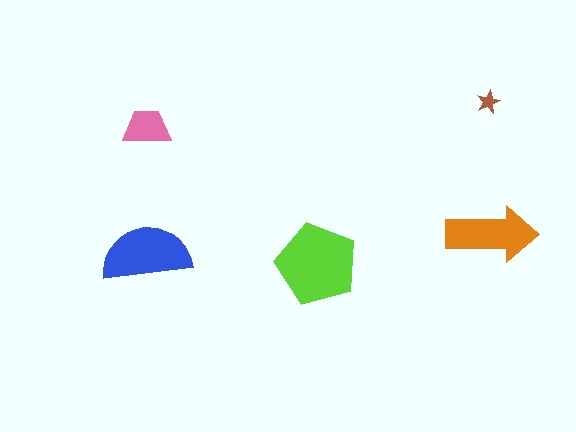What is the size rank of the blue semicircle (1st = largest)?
2nd.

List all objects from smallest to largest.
The brown star, the pink trapezoid, the orange arrow, the blue semicircle, the lime pentagon.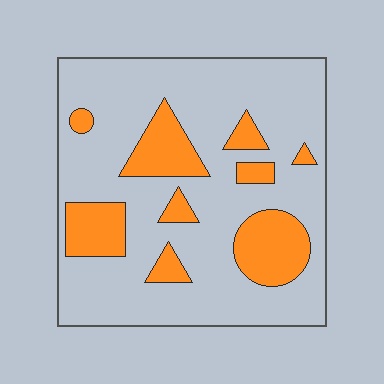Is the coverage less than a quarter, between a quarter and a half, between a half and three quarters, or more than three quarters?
Less than a quarter.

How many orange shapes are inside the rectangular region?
9.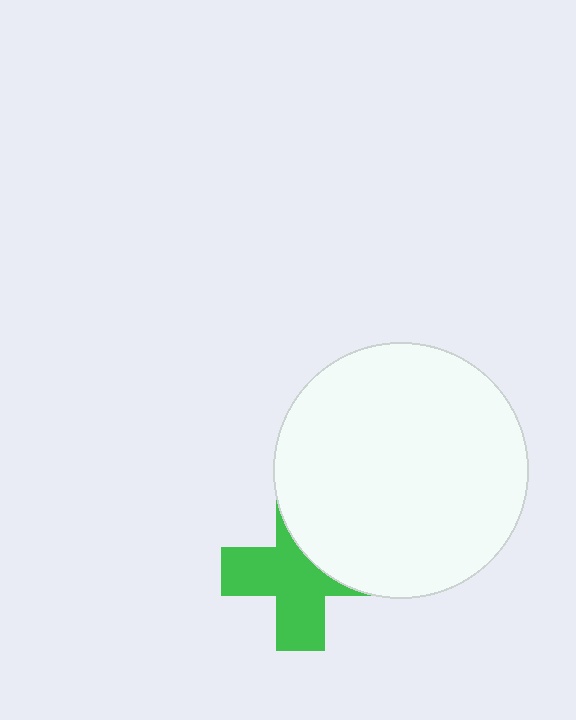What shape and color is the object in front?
The object in front is a white circle.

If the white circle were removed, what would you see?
You would see the complete green cross.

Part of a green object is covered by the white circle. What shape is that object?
It is a cross.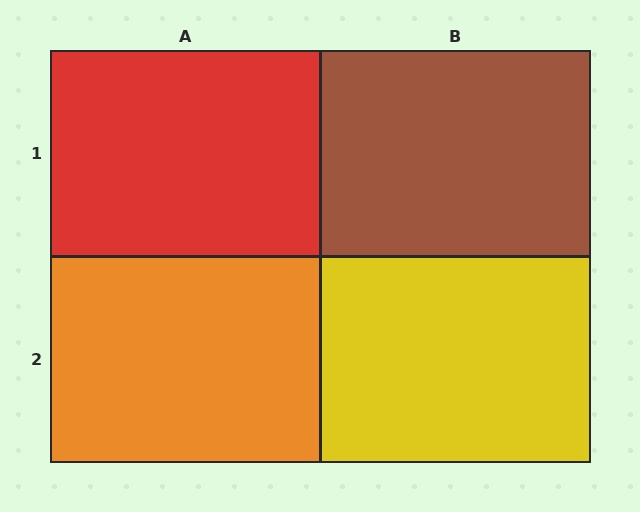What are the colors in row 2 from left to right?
Orange, yellow.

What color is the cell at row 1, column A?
Red.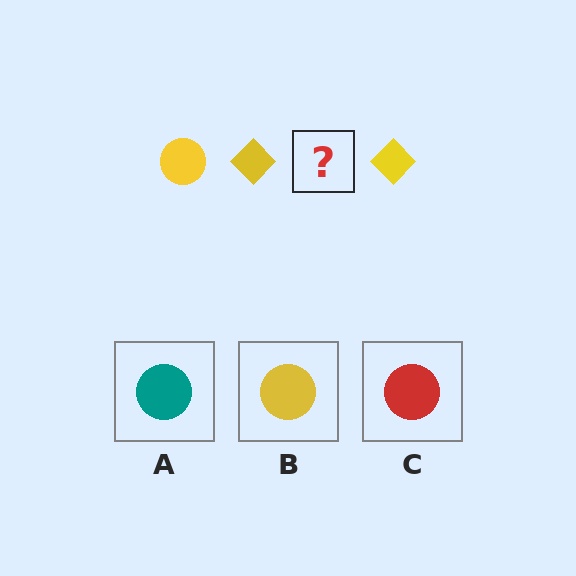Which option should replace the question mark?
Option B.